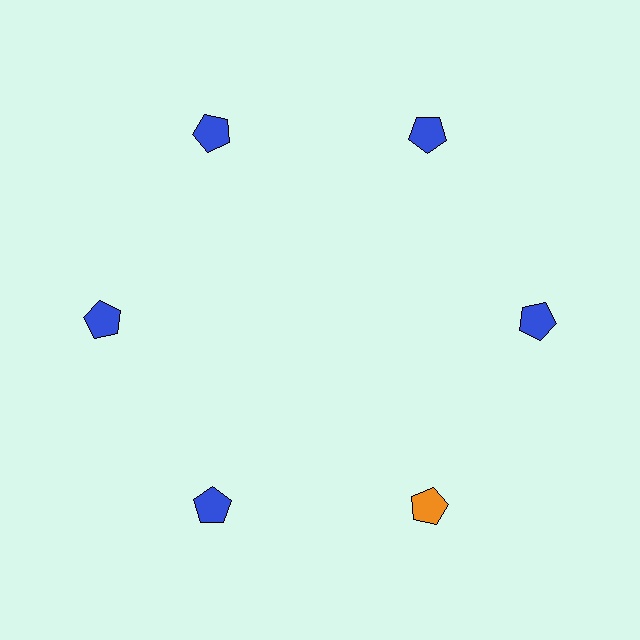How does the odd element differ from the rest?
It has a different color: orange instead of blue.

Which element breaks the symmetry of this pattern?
The orange pentagon at roughly the 5 o'clock position breaks the symmetry. All other shapes are blue pentagons.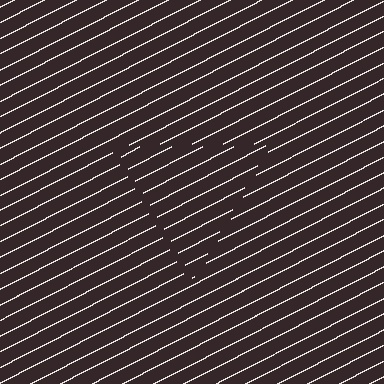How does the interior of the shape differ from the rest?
The interior of the shape contains the same grating, shifted by half a period — the contour is defined by the phase discontinuity where line-ends from the inner and outer gratings abut.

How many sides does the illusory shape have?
3 sides — the line-ends trace a triangle.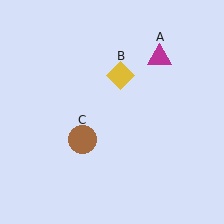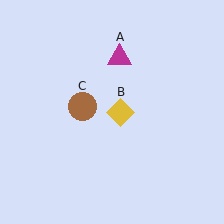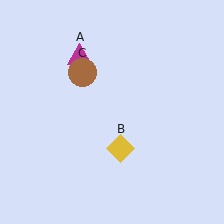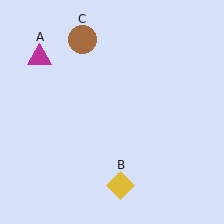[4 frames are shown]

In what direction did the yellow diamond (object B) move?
The yellow diamond (object B) moved down.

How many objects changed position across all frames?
3 objects changed position: magenta triangle (object A), yellow diamond (object B), brown circle (object C).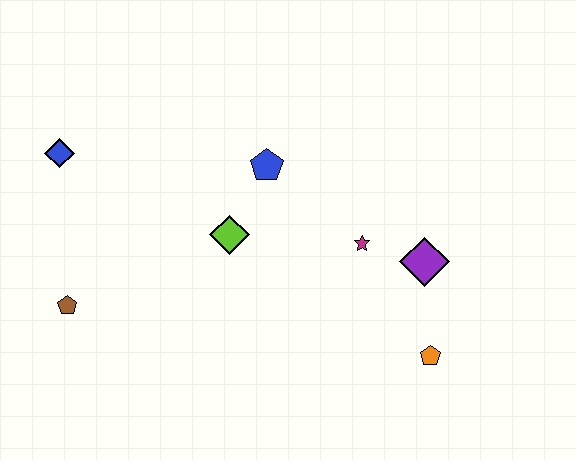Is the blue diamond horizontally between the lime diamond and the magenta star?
No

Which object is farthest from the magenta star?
The blue diamond is farthest from the magenta star.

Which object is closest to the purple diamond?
The magenta star is closest to the purple diamond.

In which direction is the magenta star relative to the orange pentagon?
The magenta star is above the orange pentagon.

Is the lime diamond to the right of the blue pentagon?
No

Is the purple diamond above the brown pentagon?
Yes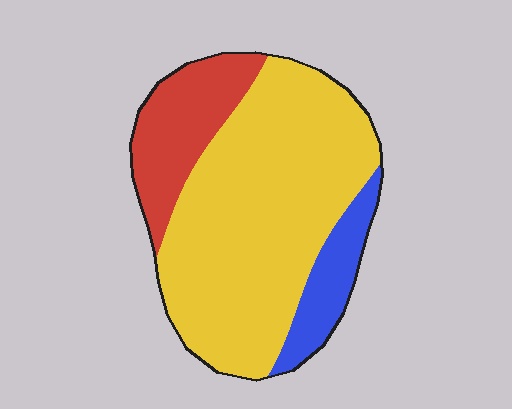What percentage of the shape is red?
Red covers roughly 20% of the shape.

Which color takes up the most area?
Yellow, at roughly 70%.